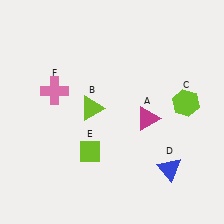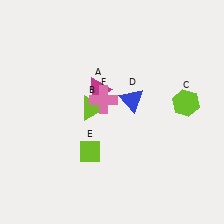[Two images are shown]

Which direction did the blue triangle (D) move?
The blue triangle (D) moved up.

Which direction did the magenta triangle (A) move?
The magenta triangle (A) moved left.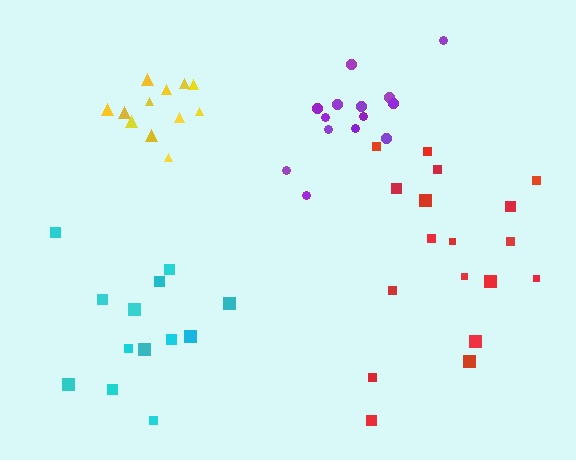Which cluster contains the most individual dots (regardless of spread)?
Red (18).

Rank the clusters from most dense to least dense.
yellow, purple, red, cyan.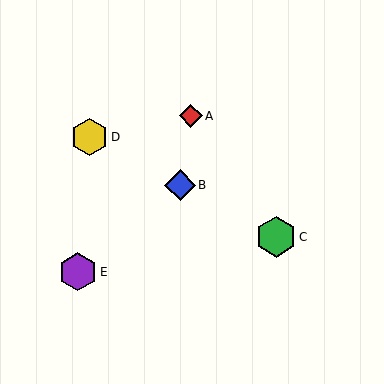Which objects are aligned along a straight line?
Objects B, C, D are aligned along a straight line.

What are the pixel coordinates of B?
Object B is at (180, 185).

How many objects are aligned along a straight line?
3 objects (B, C, D) are aligned along a straight line.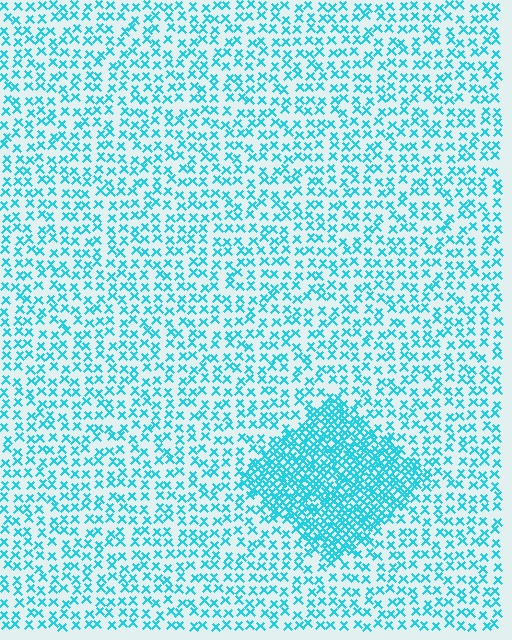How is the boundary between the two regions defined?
The boundary is defined by a change in element density (approximately 2.6x ratio). All elements are the same color, size, and shape.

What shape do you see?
I see a diamond.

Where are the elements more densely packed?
The elements are more densely packed inside the diamond boundary.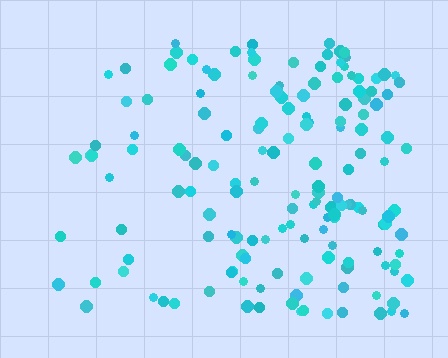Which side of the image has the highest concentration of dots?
The right.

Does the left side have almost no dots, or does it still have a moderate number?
Still a moderate number, just noticeably fewer than the right.